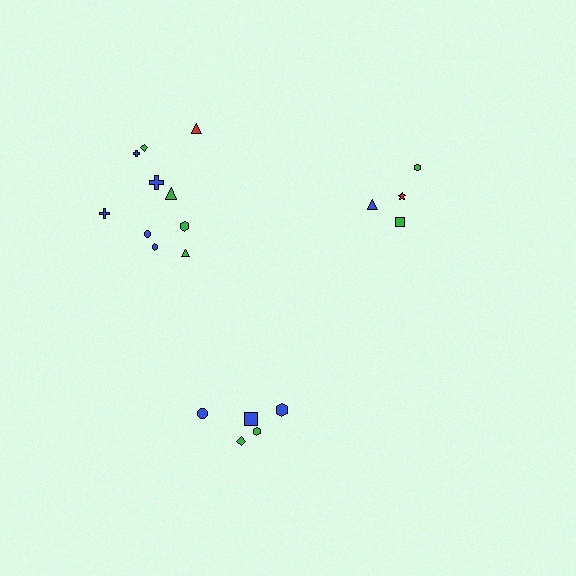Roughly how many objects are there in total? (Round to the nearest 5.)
Roughly 20 objects in total.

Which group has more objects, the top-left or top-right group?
The top-left group.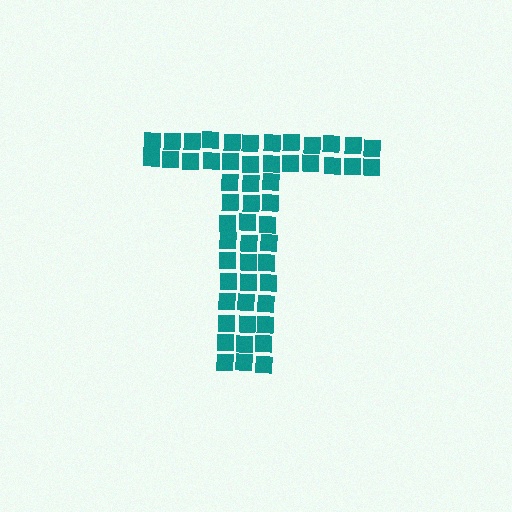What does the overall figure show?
The overall figure shows the letter T.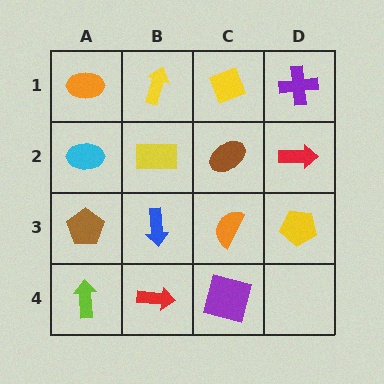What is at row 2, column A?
A cyan ellipse.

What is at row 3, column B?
A blue arrow.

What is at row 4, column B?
A red arrow.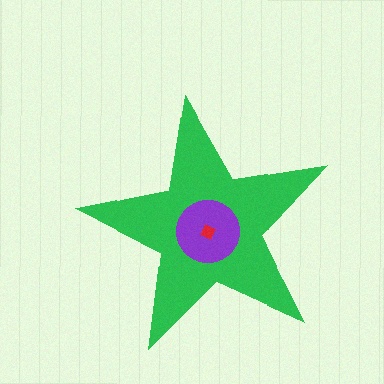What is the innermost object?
The red diamond.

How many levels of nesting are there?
3.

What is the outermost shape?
The green star.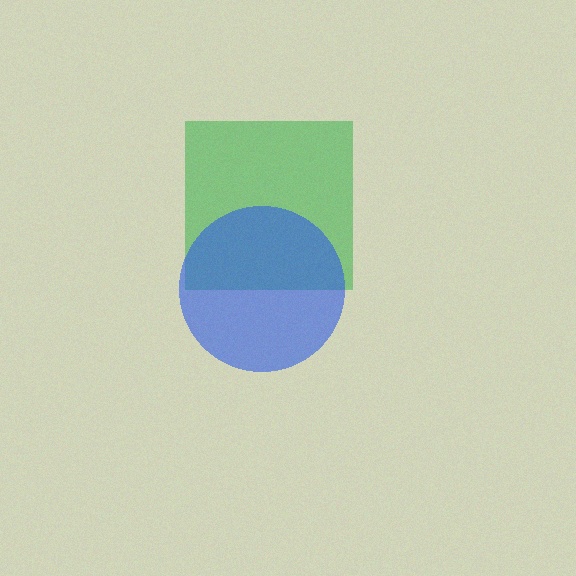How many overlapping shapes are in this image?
There are 2 overlapping shapes in the image.